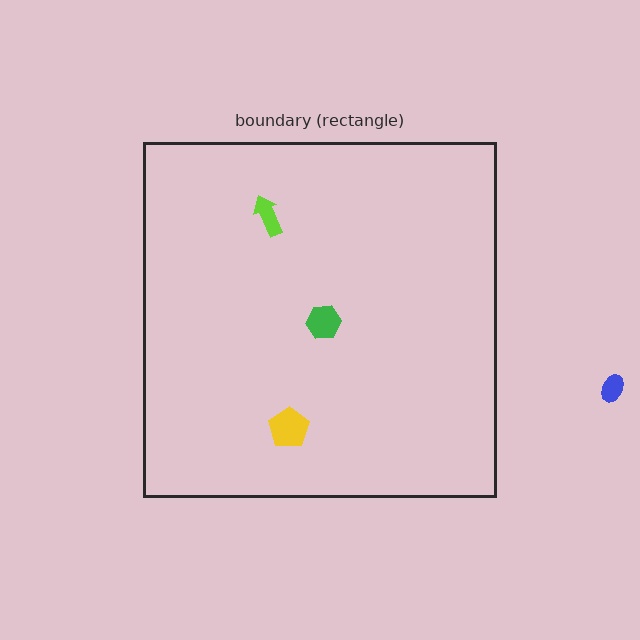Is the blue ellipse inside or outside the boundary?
Outside.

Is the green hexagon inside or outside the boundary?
Inside.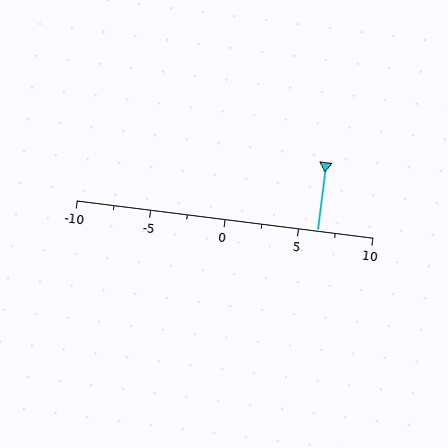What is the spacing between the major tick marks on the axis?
The major ticks are spaced 5 apart.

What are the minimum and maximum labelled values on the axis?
The axis runs from -10 to 10.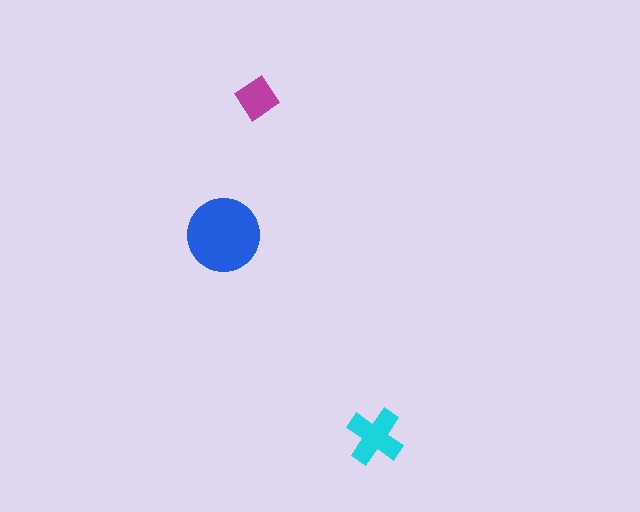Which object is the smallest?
The magenta diamond.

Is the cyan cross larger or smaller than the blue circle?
Smaller.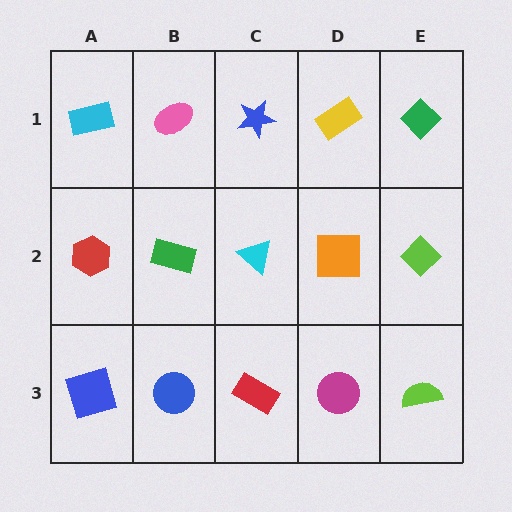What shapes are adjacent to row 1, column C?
A cyan triangle (row 2, column C), a pink ellipse (row 1, column B), a yellow rectangle (row 1, column D).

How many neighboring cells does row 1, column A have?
2.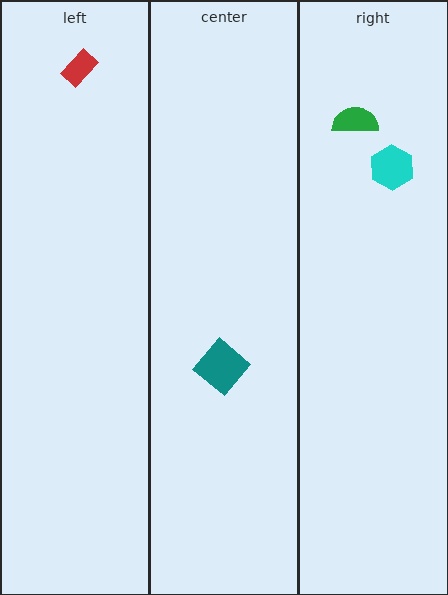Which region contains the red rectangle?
The left region.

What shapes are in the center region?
The teal diamond.